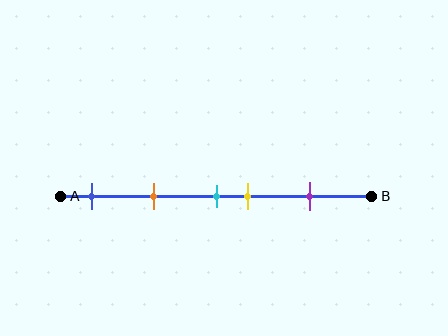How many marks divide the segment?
There are 5 marks dividing the segment.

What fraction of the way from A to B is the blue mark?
The blue mark is approximately 10% (0.1) of the way from A to B.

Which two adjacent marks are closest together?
The cyan and yellow marks are the closest adjacent pair.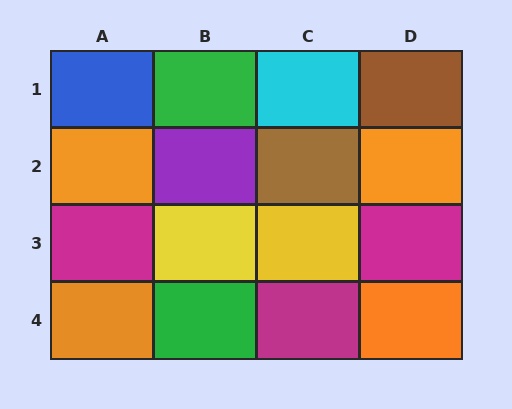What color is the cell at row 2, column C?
Brown.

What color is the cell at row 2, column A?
Orange.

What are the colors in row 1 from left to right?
Blue, green, cyan, brown.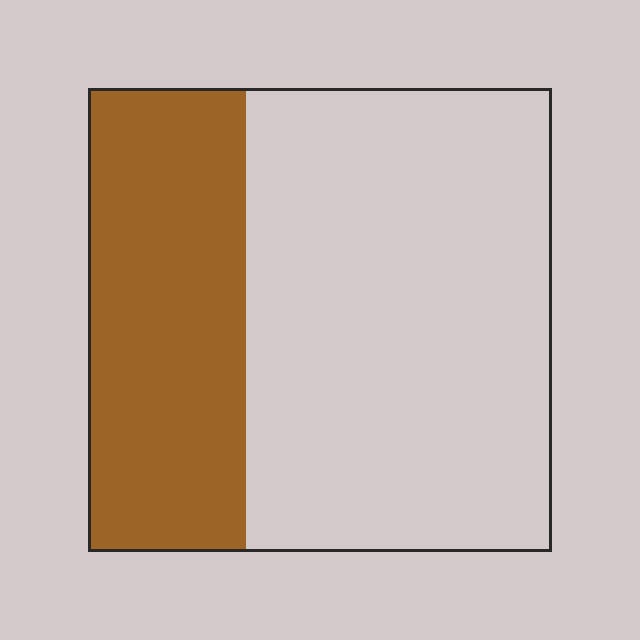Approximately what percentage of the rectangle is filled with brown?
Approximately 35%.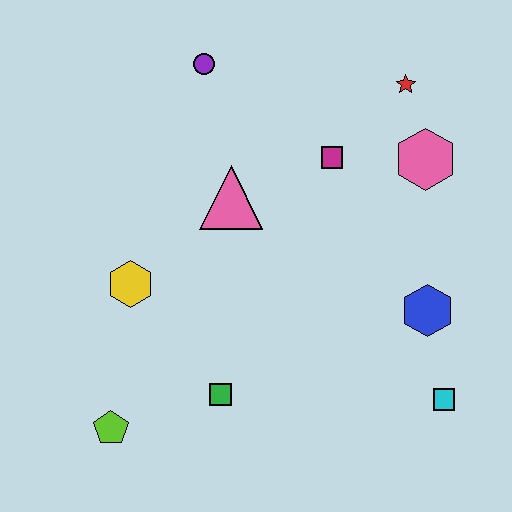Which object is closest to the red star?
The pink hexagon is closest to the red star.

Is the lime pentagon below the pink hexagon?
Yes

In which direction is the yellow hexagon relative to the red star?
The yellow hexagon is to the left of the red star.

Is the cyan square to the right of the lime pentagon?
Yes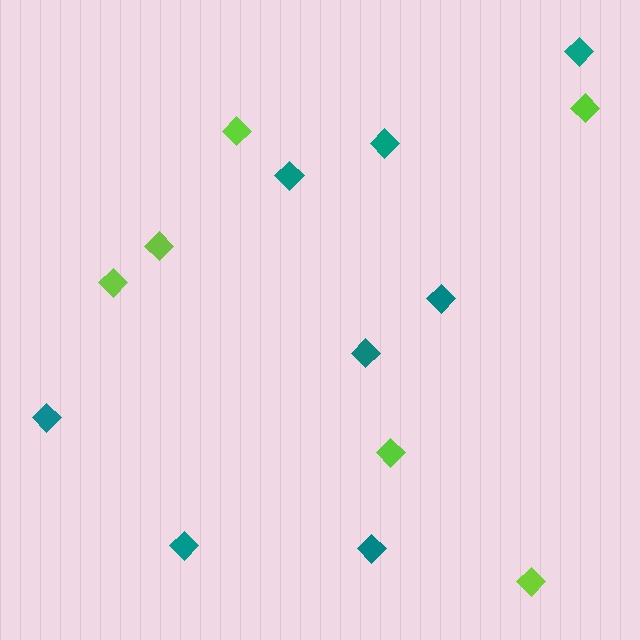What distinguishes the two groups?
There are 2 groups: one group of lime diamonds (6) and one group of teal diamonds (8).